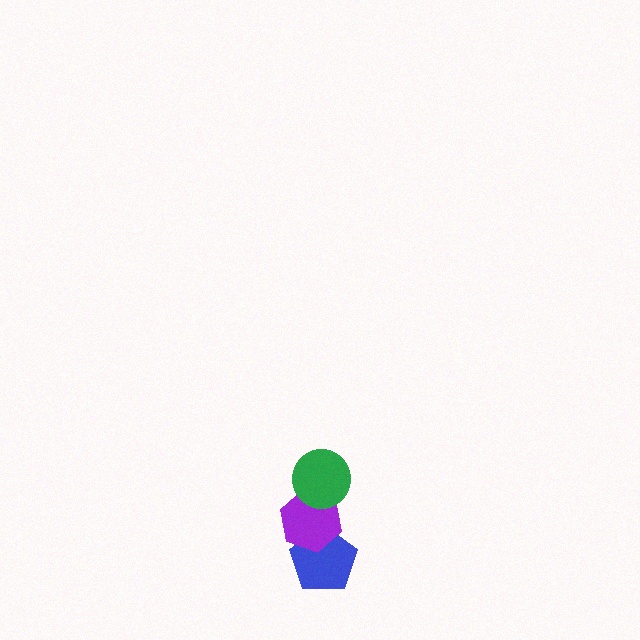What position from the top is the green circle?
The green circle is 1st from the top.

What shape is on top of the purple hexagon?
The green circle is on top of the purple hexagon.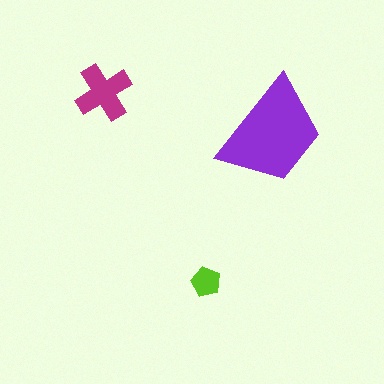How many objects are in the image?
There are 3 objects in the image.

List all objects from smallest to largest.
The lime pentagon, the magenta cross, the purple trapezoid.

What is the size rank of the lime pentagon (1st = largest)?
3rd.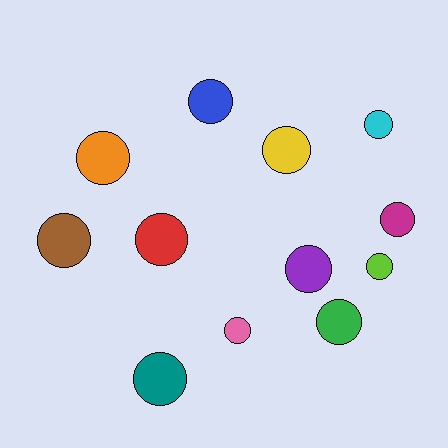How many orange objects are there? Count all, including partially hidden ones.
There is 1 orange object.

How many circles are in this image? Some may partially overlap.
There are 12 circles.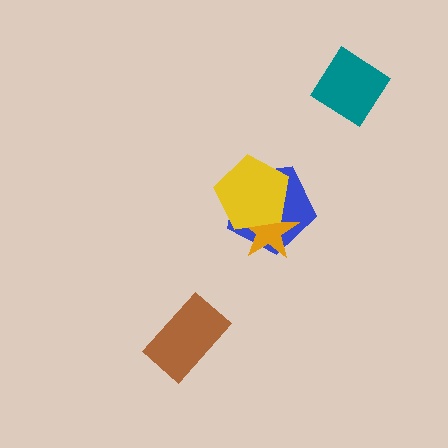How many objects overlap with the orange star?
2 objects overlap with the orange star.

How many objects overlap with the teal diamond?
0 objects overlap with the teal diamond.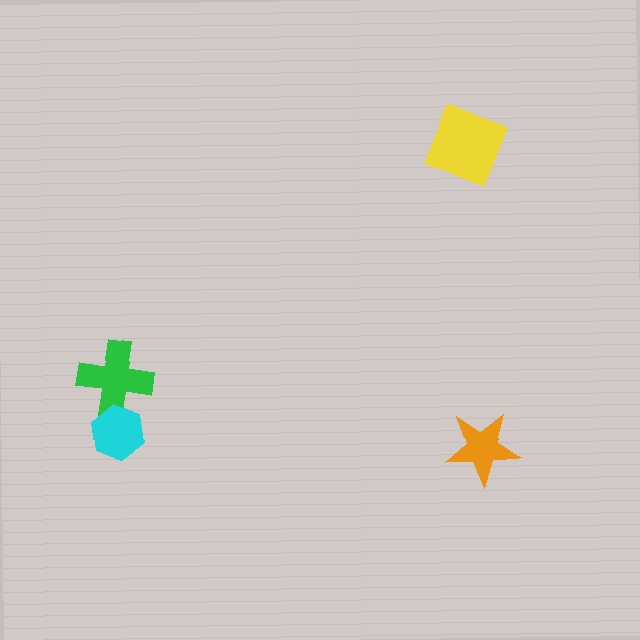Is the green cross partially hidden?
Yes, it is partially covered by another shape.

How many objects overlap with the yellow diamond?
0 objects overlap with the yellow diamond.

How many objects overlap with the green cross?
1 object overlaps with the green cross.